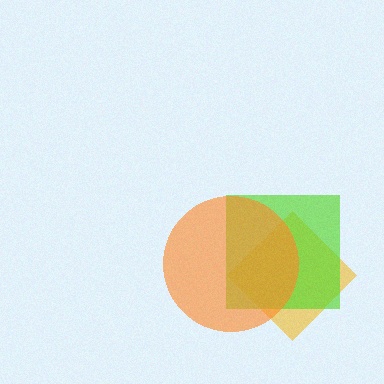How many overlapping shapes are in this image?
There are 3 overlapping shapes in the image.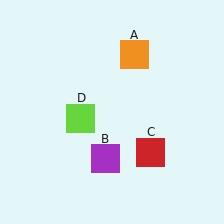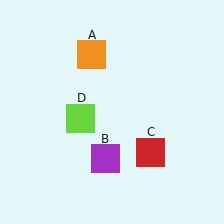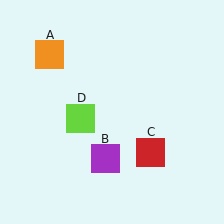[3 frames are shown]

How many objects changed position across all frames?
1 object changed position: orange square (object A).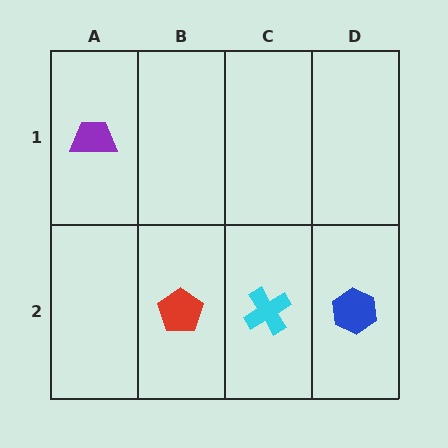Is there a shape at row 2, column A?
No, that cell is empty.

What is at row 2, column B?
A red pentagon.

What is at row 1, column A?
A purple trapezoid.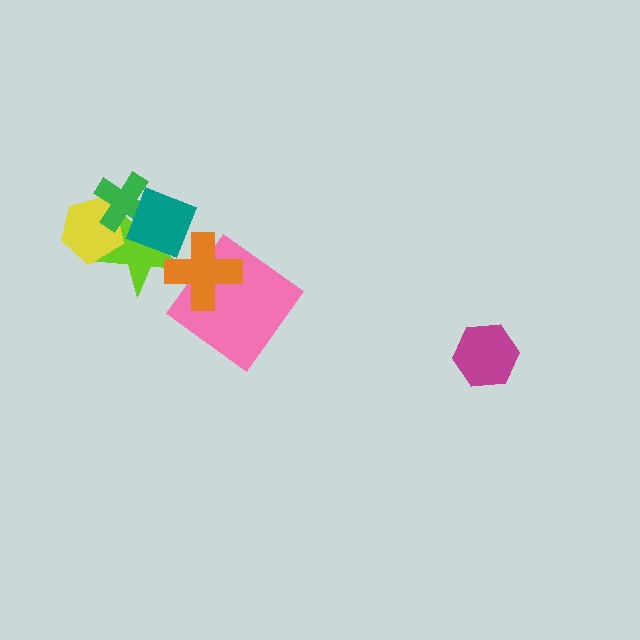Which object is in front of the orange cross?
The teal diamond is in front of the orange cross.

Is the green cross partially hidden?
Yes, it is partially covered by another shape.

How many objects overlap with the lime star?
4 objects overlap with the lime star.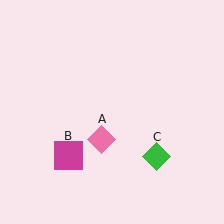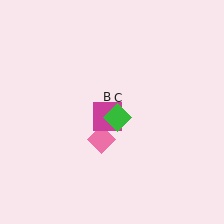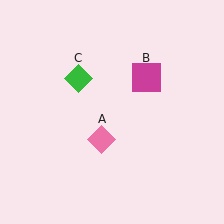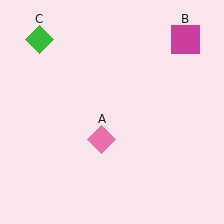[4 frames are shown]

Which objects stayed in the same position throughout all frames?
Pink diamond (object A) remained stationary.